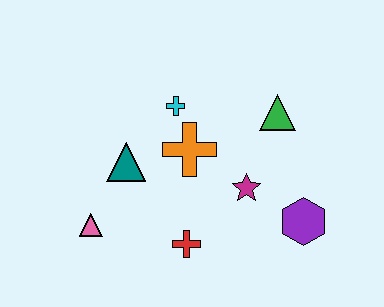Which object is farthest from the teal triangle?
The purple hexagon is farthest from the teal triangle.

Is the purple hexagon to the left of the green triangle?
No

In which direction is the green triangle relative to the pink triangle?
The green triangle is to the right of the pink triangle.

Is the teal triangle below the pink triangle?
No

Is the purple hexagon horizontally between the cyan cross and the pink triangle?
No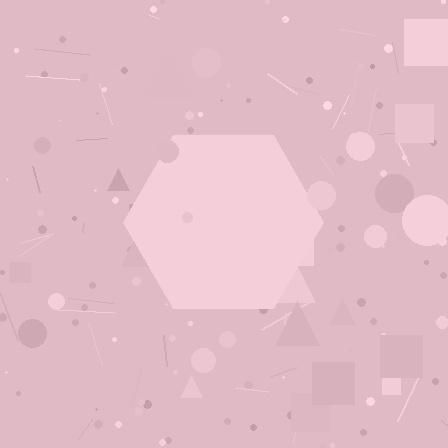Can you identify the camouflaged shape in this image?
The camouflaged shape is a hexagon.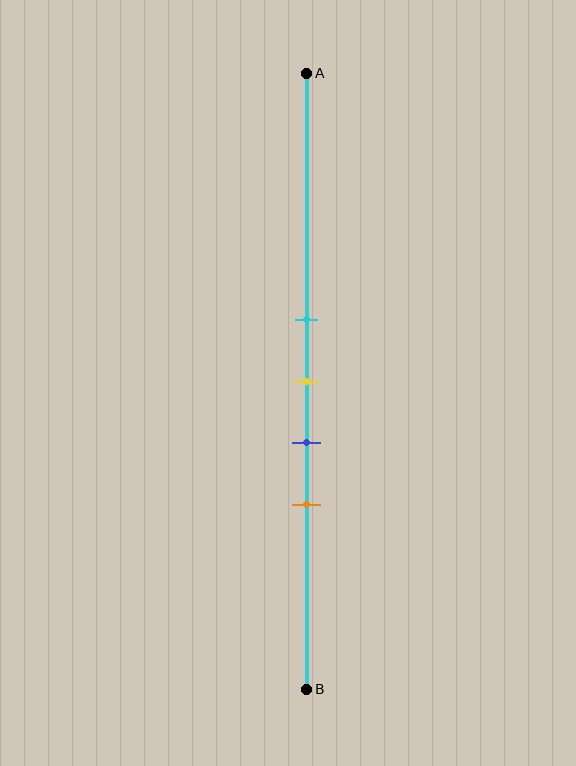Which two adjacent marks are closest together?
The cyan and yellow marks are the closest adjacent pair.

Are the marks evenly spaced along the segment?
Yes, the marks are approximately evenly spaced.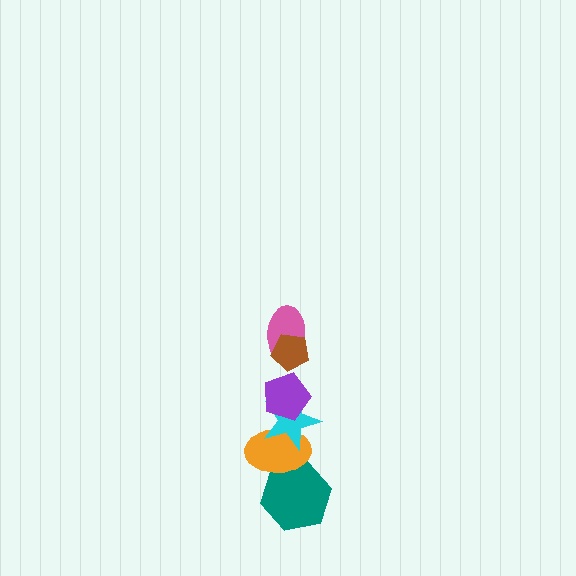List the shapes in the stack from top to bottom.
From top to bottom: the brown pentagon, the pink ellipse, the purple pentagon, the cyan star, the orange ellipse, the teal hexagon.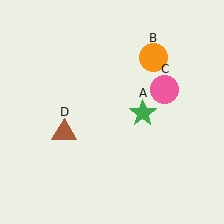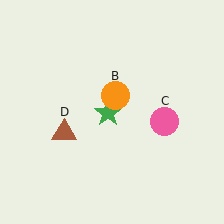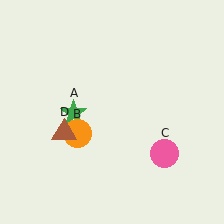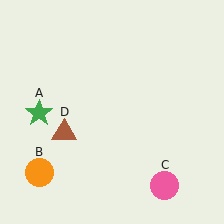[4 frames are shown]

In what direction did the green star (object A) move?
The green star (object A) moved left.